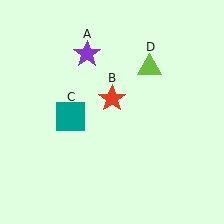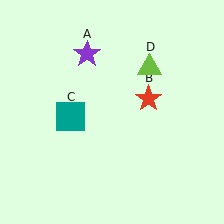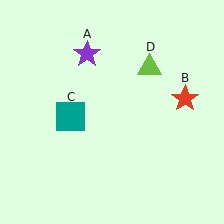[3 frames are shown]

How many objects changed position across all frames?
1 object changed position: red star (object B).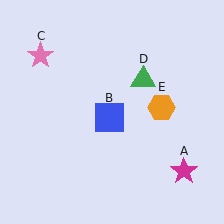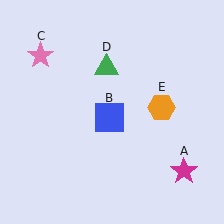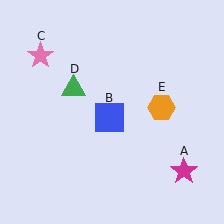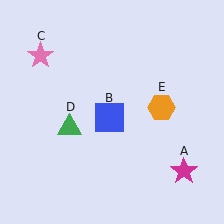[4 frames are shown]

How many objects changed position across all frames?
1 object changed position: green triangle (object D).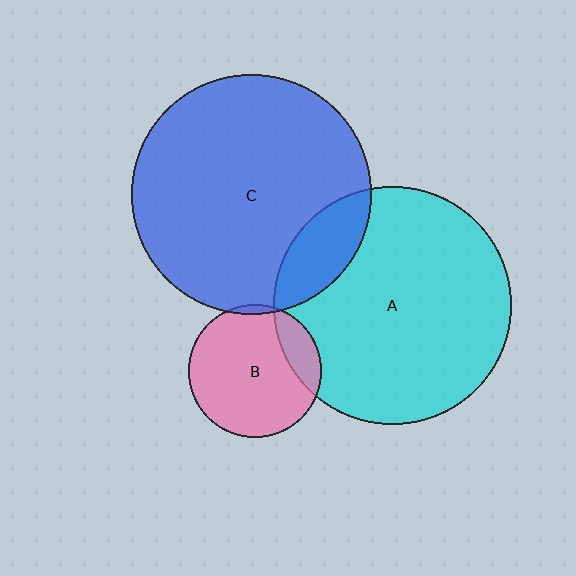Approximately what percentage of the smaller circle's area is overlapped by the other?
Approximately 15%.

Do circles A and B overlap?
Yes.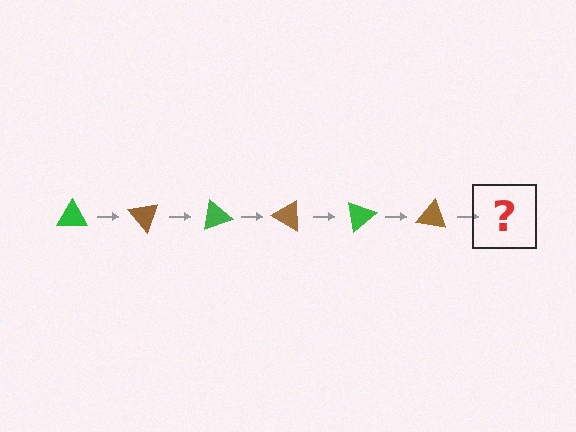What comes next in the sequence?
The next element should be a green triangle, rotated 300 degrees from the start.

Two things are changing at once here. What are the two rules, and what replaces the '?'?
The two rules are that it rotates 50 degrees each step and the color cycles through green and brown. The '?' should be a green triangle, rotated 300 degrees from the start.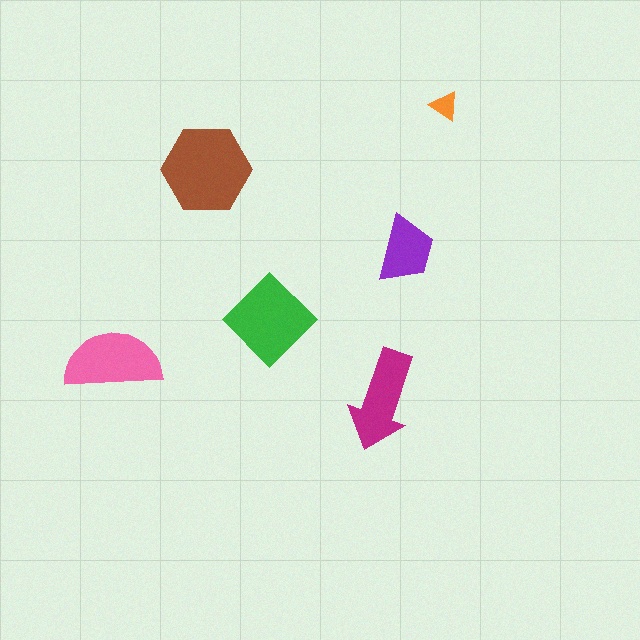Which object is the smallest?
The orange triangle.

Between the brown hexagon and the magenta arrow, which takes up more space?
The brown hexagon.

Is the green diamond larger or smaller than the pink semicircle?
Larger.